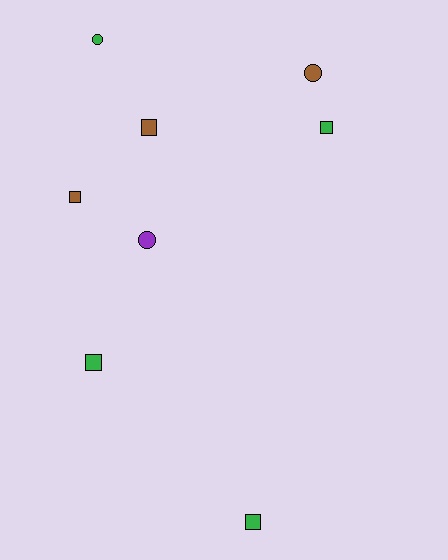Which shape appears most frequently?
Square, with 5 objects.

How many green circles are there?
There is 1 green circle.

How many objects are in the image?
There are 8 objects.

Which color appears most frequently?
Green, with 4 objects.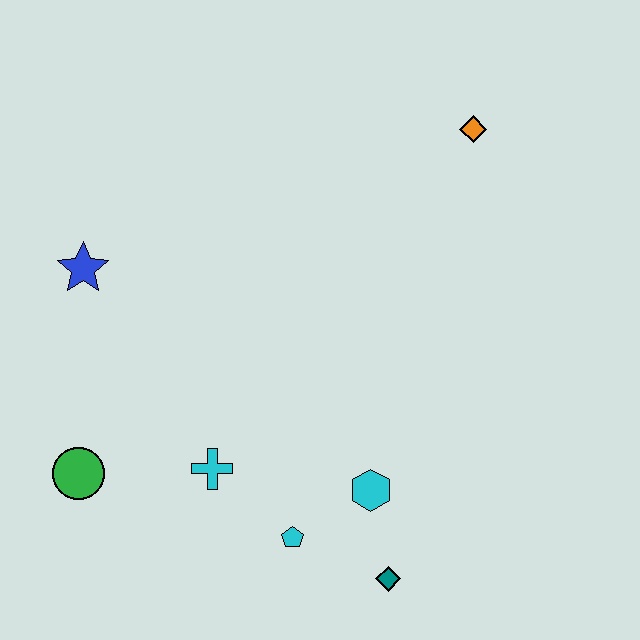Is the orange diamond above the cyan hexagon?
Yes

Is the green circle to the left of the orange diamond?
Yes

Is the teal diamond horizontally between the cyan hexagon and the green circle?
No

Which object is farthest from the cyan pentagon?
The orange diamond is farthest from the cyan pentagon.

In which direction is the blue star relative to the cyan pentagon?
The blue star is above the cyan pentagon.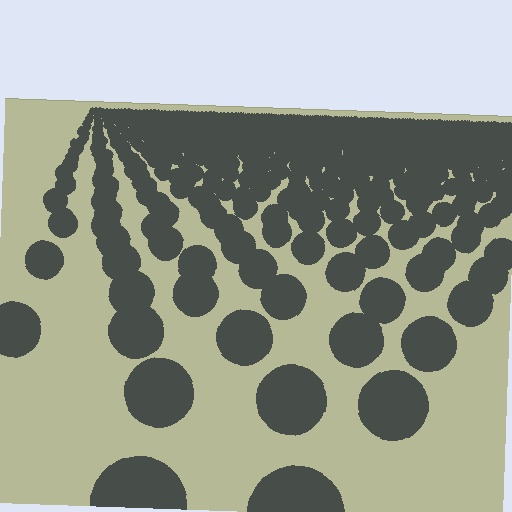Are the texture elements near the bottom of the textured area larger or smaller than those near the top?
Larger. Near the bottom, elements are closer to the viewer and appear at a bigger on-screen size.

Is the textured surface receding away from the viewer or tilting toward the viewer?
The surface is receding away from the viewer. Texture elements get smaller and denser toward the top.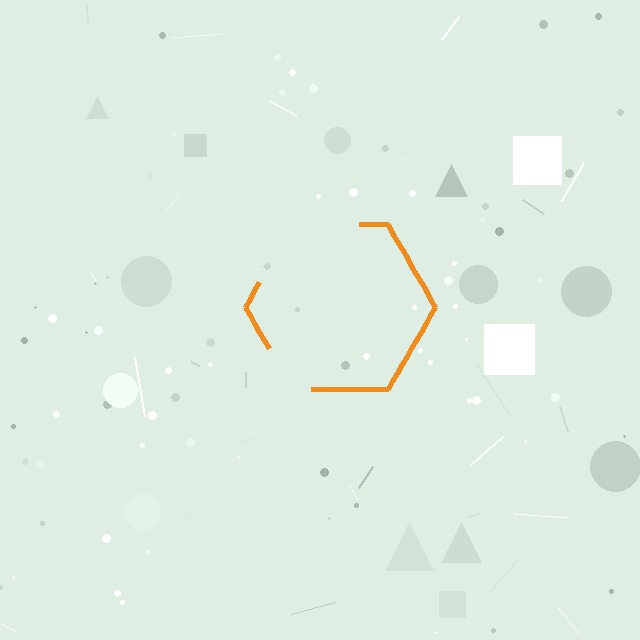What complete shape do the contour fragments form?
The contour fragments form a hexagon.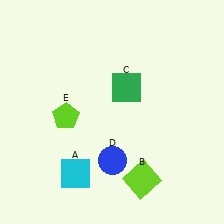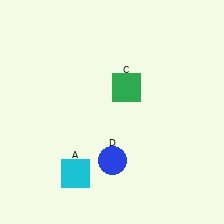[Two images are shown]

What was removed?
The lime square (B), the lime pentagon (E) were removed in Image 2.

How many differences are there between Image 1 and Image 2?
There are 2 differences between the two images.